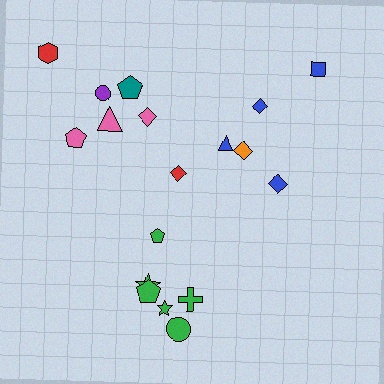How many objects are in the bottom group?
There are 6 objects.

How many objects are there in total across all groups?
There are 18 objects.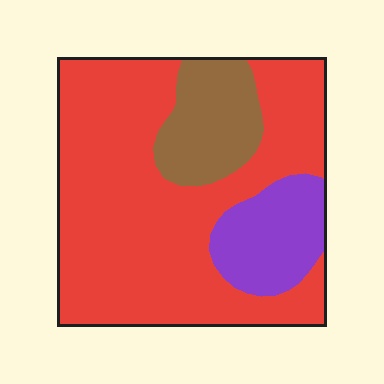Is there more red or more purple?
Red.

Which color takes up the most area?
Red, at roughly 70%.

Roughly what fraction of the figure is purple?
Purple takes up about one sixth (1/6) of the figure.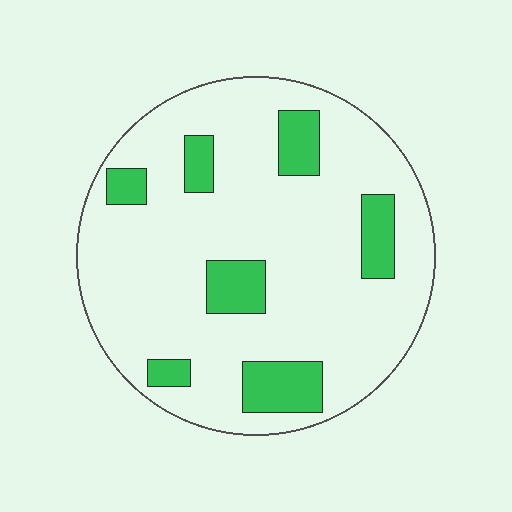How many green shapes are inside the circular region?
7.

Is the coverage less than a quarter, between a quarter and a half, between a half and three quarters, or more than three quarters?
Less than a quarter.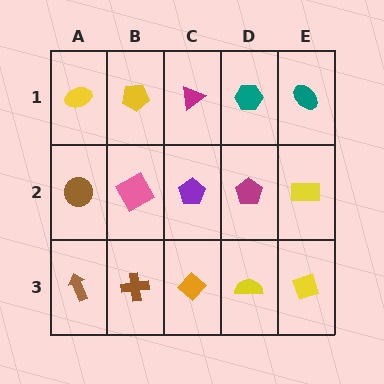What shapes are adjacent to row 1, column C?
A purple pentagon (row 2, column C), a yellow pentagon (row 1, column B), a teal hexagon (row 1, column D).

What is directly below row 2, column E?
A yellow diamond.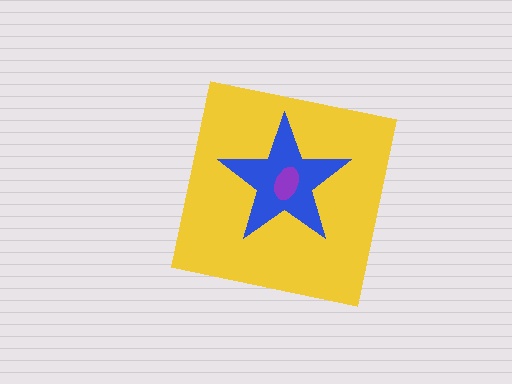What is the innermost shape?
The purple ellipse.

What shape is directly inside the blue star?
The purple ellipse.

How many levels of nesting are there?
3.